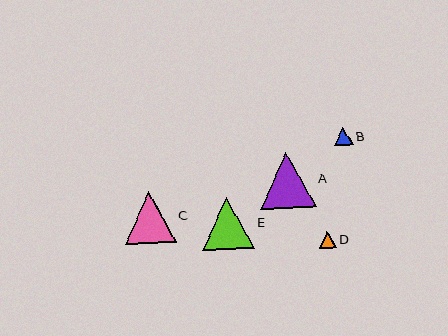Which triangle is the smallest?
Triangle D is the smallest with a size of approximately 17 pixels.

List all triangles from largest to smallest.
From largest to smallest: A, E, C, B, D.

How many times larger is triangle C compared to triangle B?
Triangle C is approximately 2.8 times the size of triangle B.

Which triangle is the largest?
Triangle A is the largest with a size of approximately 56 pixels.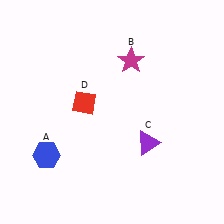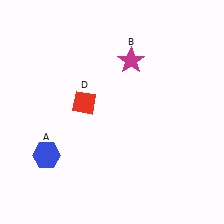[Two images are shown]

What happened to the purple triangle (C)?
The purple triangle (C) was removed in Image 2. It was in the bottom-right area of Image 1.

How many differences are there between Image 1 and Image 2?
There is 1 difference between the two images.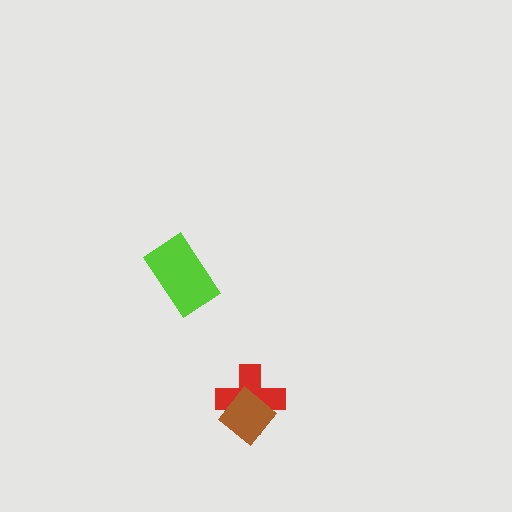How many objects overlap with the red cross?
1 object overlaps with the red cross.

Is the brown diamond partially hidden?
No, no other shape covers it.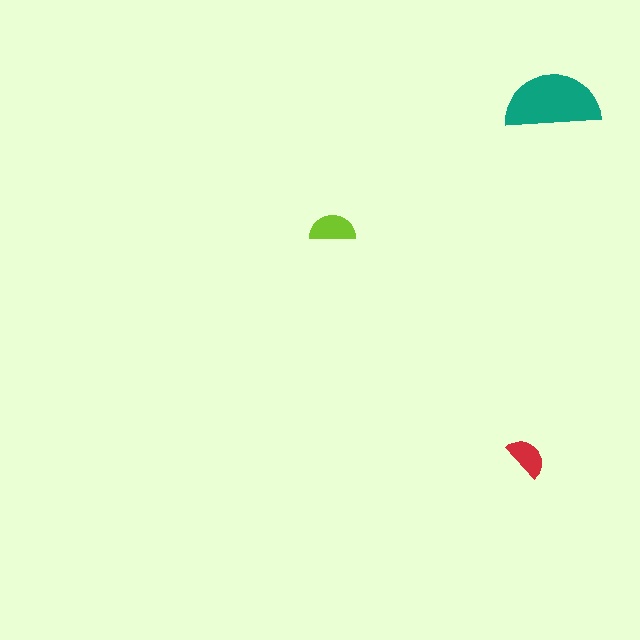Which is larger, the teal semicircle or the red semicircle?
The teal one.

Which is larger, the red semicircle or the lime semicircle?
The lime one.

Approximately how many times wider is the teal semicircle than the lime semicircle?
About 2 times wider.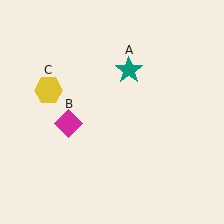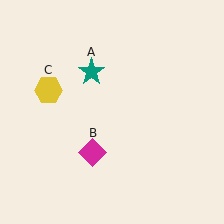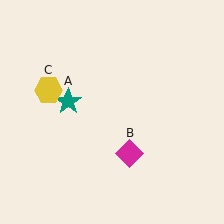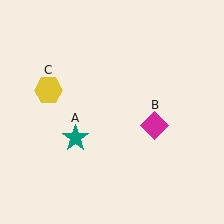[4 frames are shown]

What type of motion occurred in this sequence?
The teal star (object A), magenta diamond (object B) rotated counterclockwise around the center of the scene.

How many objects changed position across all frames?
2 objects changed position: teal star (object A), magenta diamond (object B).